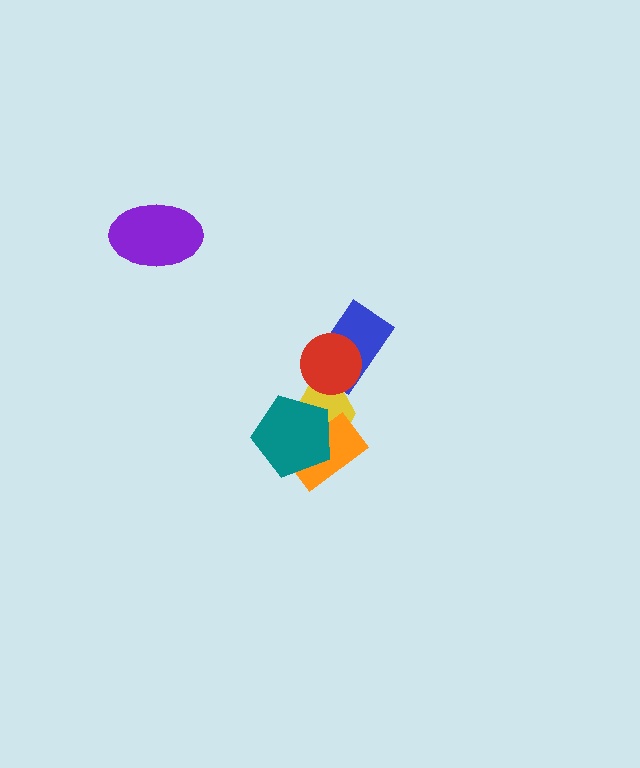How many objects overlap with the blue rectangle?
1 object overlaps with the blue rectangle.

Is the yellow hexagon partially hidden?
Yes, it is partially covered by another shape.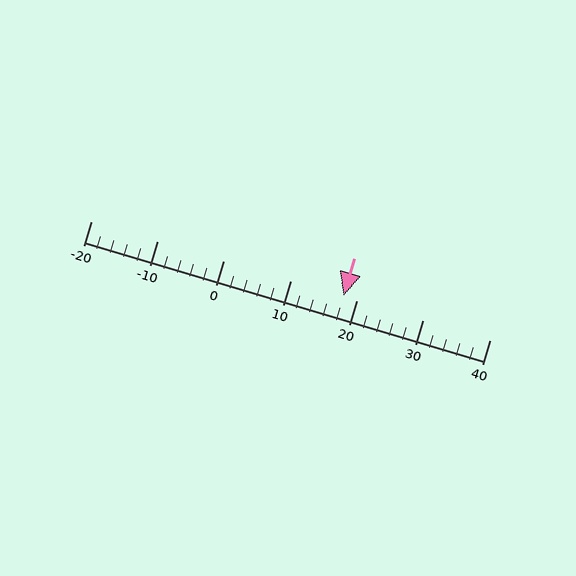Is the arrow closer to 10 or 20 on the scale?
The arrow is closer to 20.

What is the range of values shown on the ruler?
The ruler shows values from -20 to 40.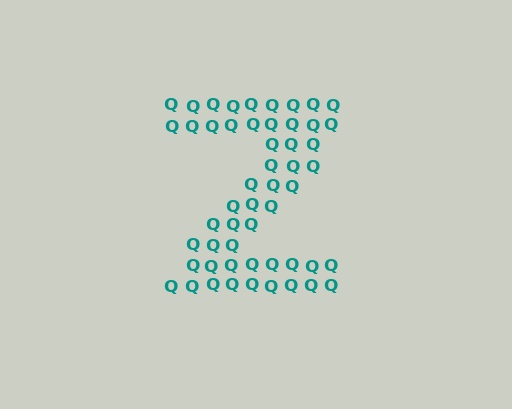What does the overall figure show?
The overall figure shows the letter Z.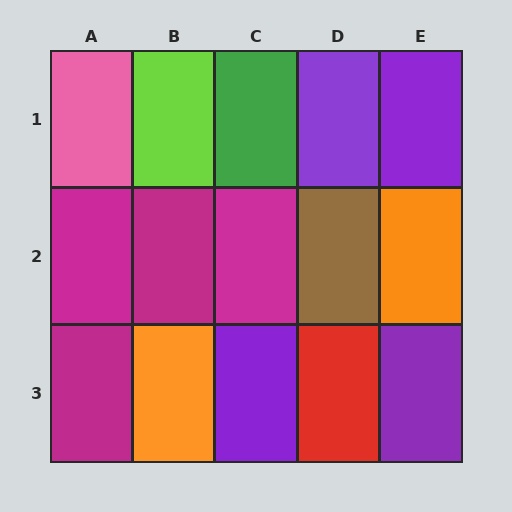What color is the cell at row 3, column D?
Red.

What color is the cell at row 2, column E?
Orange.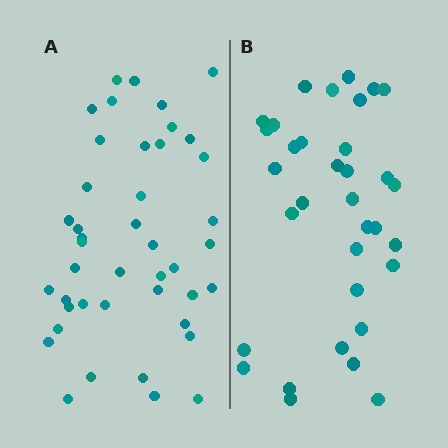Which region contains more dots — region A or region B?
Region A (the left region) has more dots.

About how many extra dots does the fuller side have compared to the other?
Region A has roughly 8 or so more dots than region B.